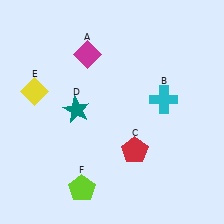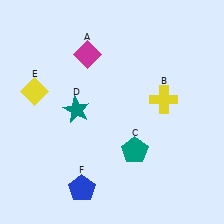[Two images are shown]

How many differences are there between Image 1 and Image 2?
There are 3 differences between the two images.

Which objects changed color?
B changed from cyan to yellow. C changed from red to teal. F changed from lime to blue.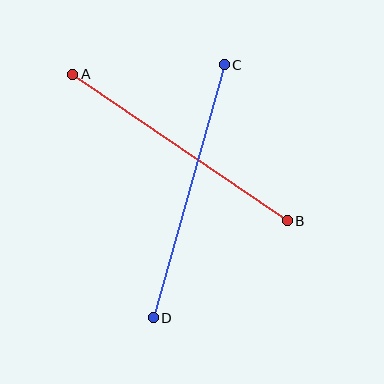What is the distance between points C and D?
The distance is approximately 263 pixels.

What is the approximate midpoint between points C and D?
The midpoint is at approximately (189, 191) pixels.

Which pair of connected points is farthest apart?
Points C and D are farthest apart.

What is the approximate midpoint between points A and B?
The midpoint is at approximately (180, 147) pixels.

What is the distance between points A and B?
The distance is approximately 260 pixels.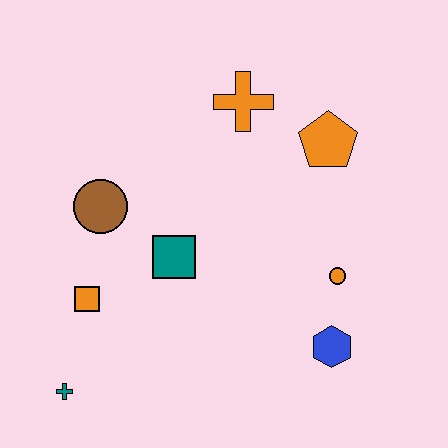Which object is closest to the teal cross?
The orange square is closest to the teal cross.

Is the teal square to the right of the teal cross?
Yes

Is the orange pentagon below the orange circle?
No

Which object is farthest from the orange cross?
The teal cross is farthest from the orange cross.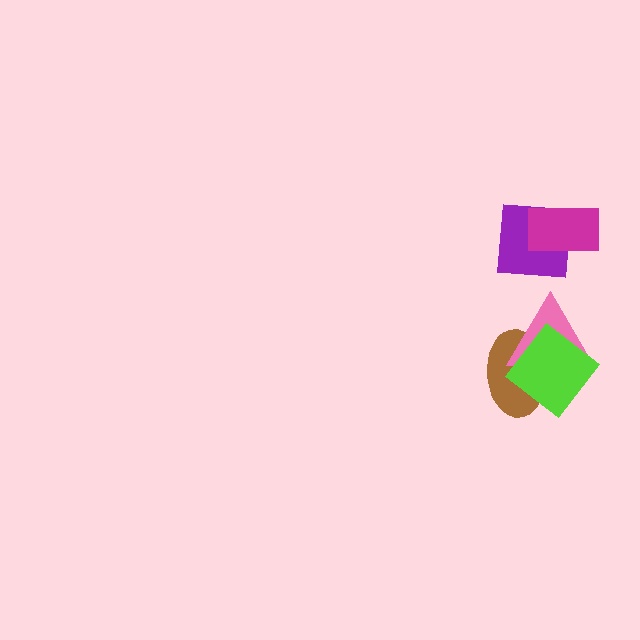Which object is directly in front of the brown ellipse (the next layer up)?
The pink triangle is directly in front of the brown ellipse.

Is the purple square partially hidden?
Yes, it is partially covered by another shape.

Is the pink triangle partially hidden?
Yes, it is partially covered by another shape.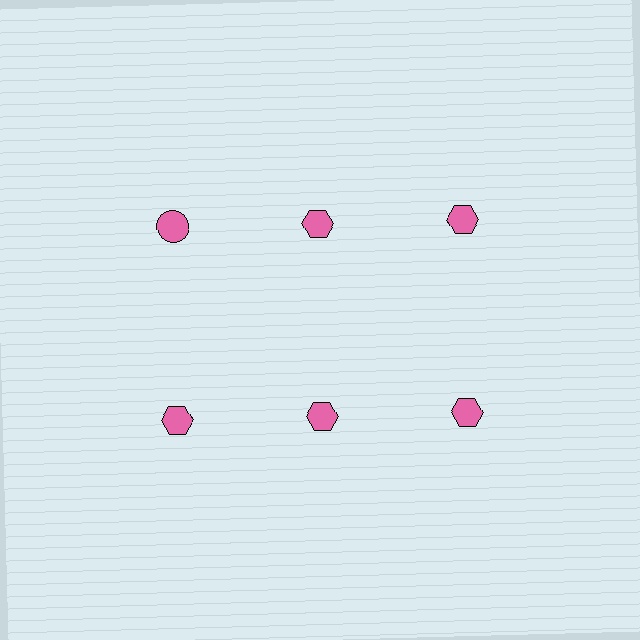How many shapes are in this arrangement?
There are 6 shapes arranged in a grid pattern.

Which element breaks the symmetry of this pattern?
The pink circle in the top row, leftmost column breaks the symmetry. All other shapes are pink hexagons.